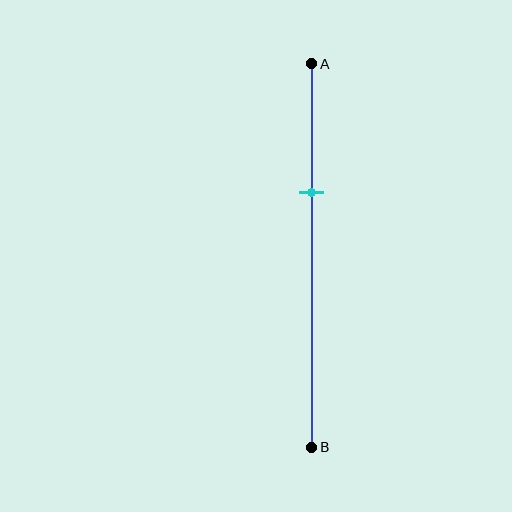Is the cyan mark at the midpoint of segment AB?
No, the mark is at about 35% from A, not at the 50% midpoint.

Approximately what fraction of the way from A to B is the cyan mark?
The cyan mark is approximately 35% of the way from A to B.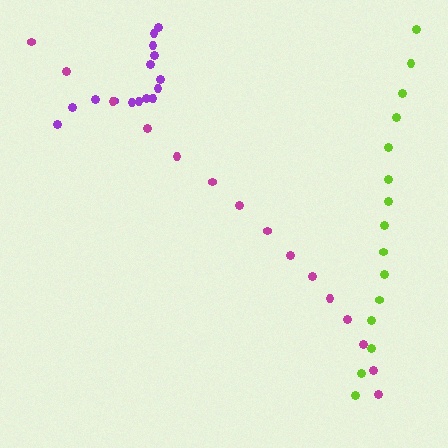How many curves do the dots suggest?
There are 3 distinct paths.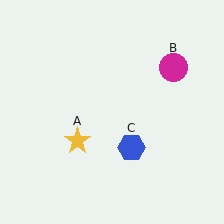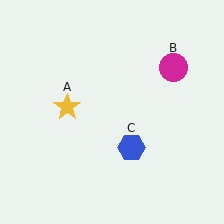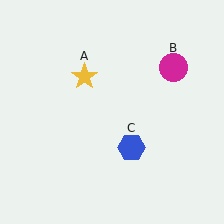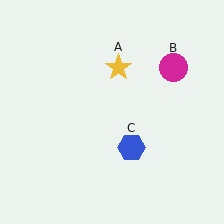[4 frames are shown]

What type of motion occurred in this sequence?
The yellow star (object A) rotated clockwise around the center of the scene.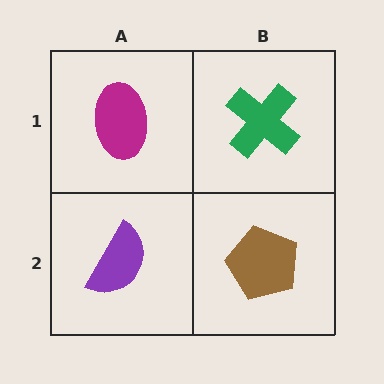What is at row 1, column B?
A green cross.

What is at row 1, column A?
A magenta ellipse.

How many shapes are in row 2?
2 shapes.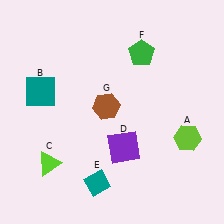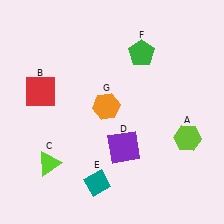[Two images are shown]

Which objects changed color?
B changed from teal to red. G changed from brown to orange.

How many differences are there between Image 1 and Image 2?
There are 2 differences between the two images.